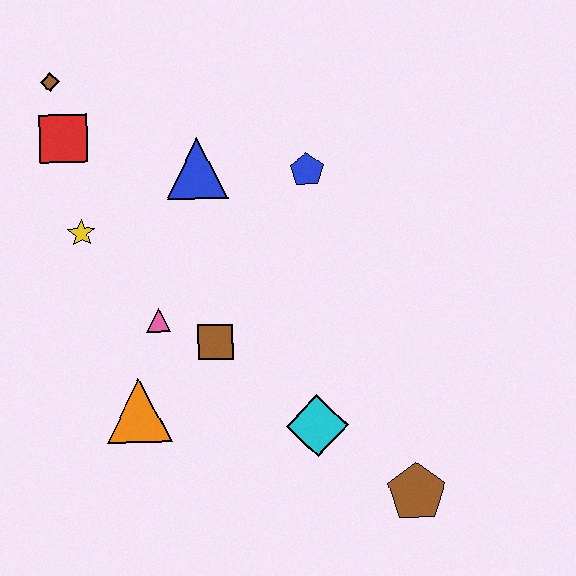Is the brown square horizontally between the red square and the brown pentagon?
Yes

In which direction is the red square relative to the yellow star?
The red square is above the yellow star.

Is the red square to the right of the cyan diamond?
No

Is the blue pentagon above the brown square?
Yes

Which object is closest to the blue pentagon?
The blue triangle is closest to the blue pentagon.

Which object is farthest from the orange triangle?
The brown diamond is farthest from the orange triangle.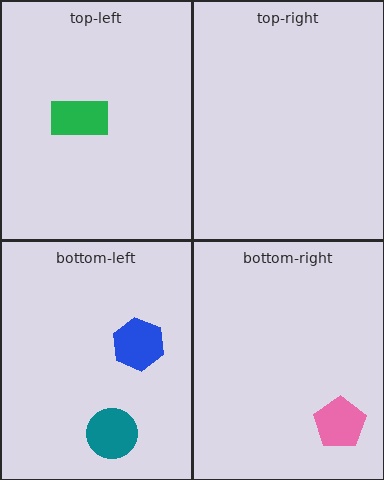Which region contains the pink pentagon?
The bottom-right region.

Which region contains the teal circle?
The bottom-left region.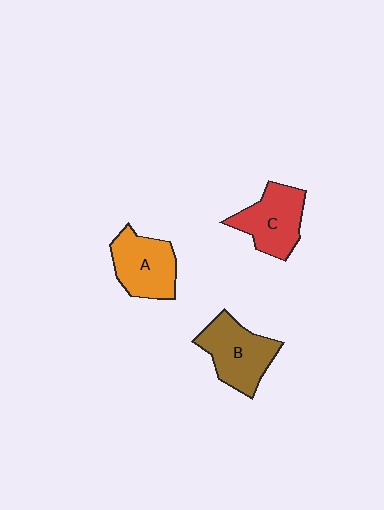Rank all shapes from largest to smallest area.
From largest to smallest: B (brown), C (red), A (orange).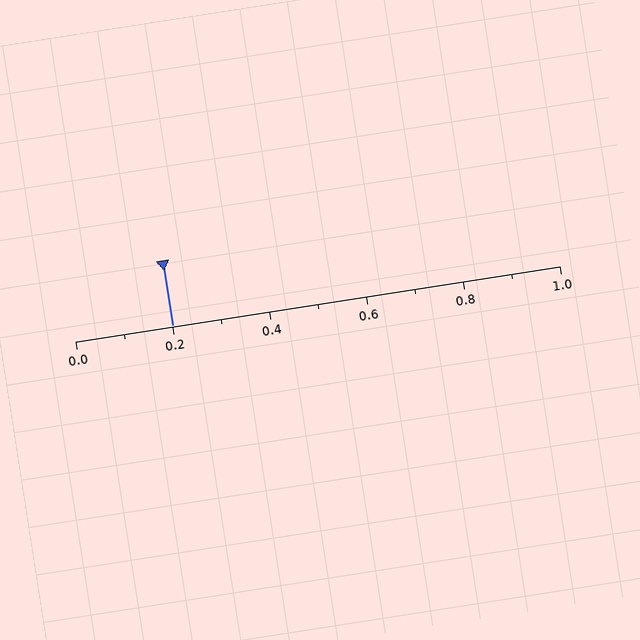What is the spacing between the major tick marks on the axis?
The major ticks are spaced 0.2 apart.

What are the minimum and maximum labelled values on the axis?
The axis runs from 0.0 to 1.0.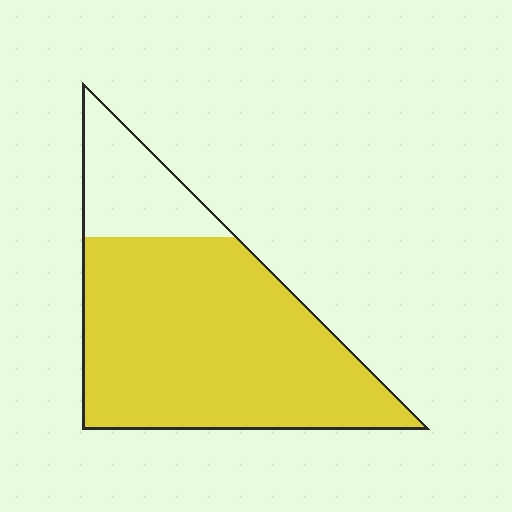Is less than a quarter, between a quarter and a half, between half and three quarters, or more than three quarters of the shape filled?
More than three quarters.